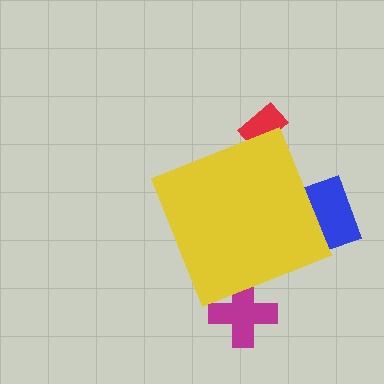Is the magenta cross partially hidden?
Yes, the magenta cross is partially hidden behind the yellow diamond.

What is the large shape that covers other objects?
A yellow diamond.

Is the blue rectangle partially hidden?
Yes, the blue rectangle is partially hidden behind the yellow diamond.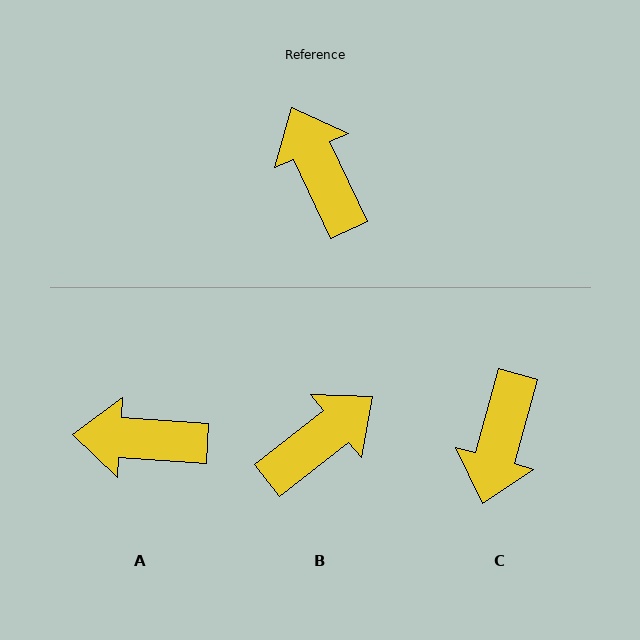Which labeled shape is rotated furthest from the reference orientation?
C, about 139 degrees away.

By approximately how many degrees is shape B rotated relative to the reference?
Approximately 77 degrees clockwise.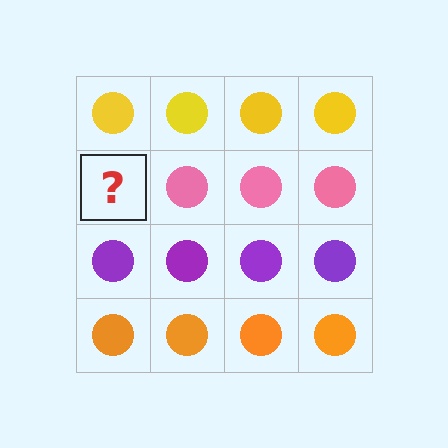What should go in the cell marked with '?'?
The missing cell should contain a pink circle.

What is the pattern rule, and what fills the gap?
The rule is that each row has a consistent color. The gap should be filled with a pink circle.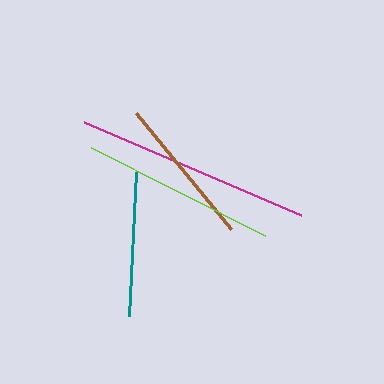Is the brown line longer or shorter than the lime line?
The lime line is longer than the brown line.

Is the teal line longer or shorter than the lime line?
The lime line is longer than the teal line.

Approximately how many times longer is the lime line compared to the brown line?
The lime line is approximately 1.3 times the length of the brown line.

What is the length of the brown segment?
The brown segment is approximately 150 pixels long.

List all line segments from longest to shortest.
From longest to shortest: magenta, lime, brown, teal.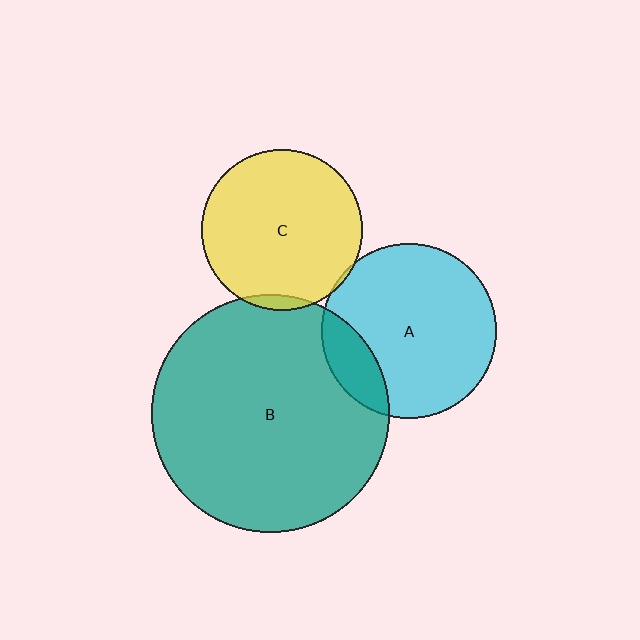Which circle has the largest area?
Circle B (teal).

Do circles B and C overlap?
Yes.